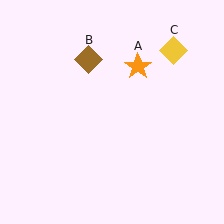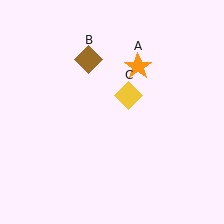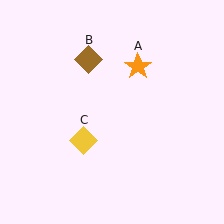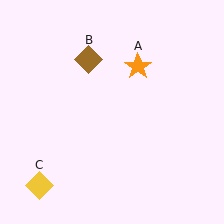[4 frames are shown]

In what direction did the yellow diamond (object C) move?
The yellow diamond (object C) moved down and to the left.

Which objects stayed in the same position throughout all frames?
Orange star (object A) and brown diamond (object B) remained stationary.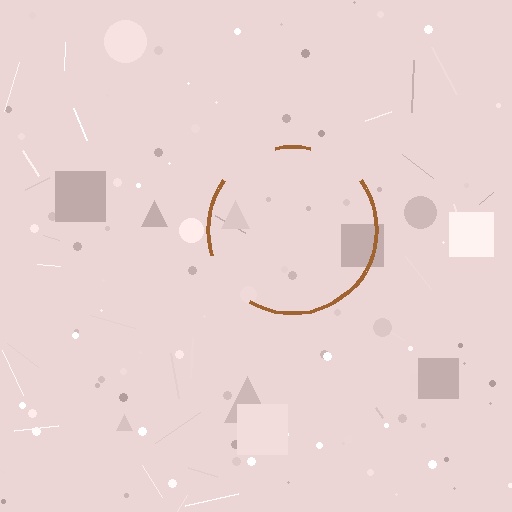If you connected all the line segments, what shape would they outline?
They would outline a circle.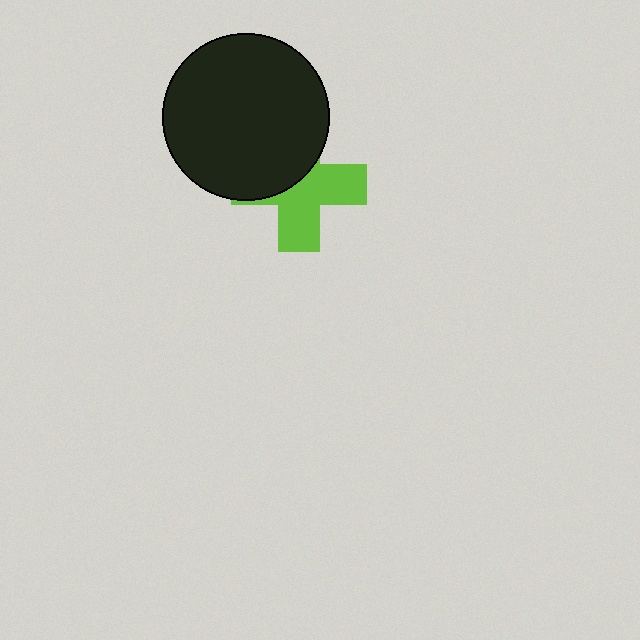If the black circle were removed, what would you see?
You would see the complete lime cross.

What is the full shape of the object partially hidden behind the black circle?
The partially hidden object is a lime cross.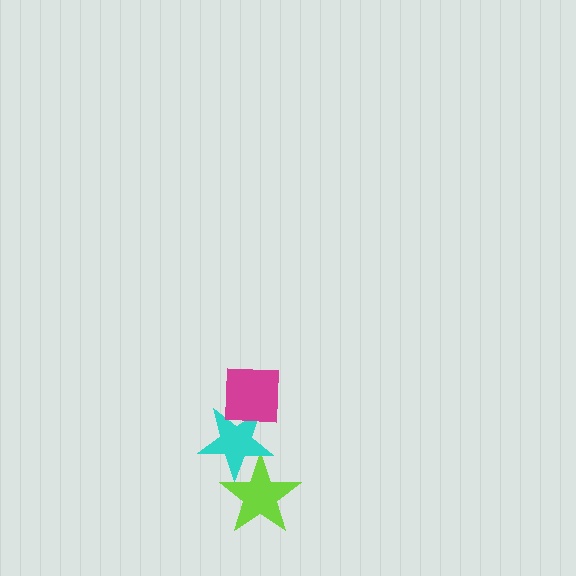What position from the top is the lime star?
The lime star is 3rd from the top.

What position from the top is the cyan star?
The cyan star is 2nd from the top.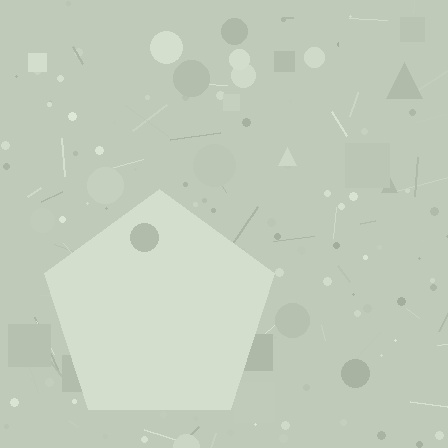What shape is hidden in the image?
A pentagon is hidden in the image.